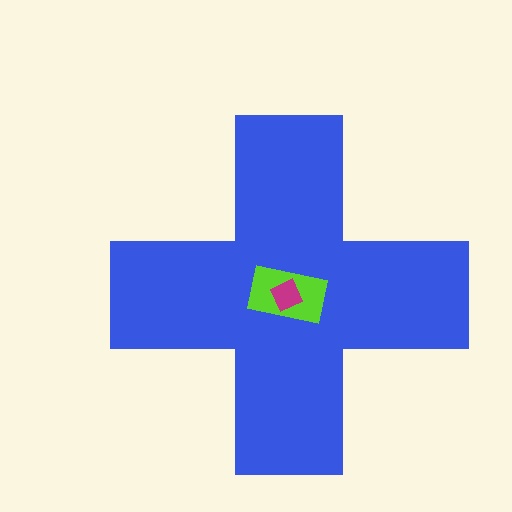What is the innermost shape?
The magenta square.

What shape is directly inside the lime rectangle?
The magenta square.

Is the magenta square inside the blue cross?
Yes.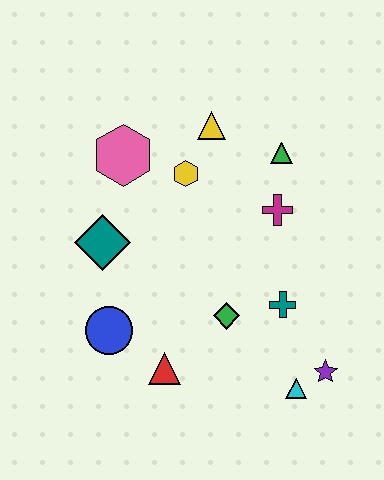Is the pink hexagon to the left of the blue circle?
No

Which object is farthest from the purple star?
The pink hexagon is farthest from the purple star.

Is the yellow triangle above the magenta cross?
Yes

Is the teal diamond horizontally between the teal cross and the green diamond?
No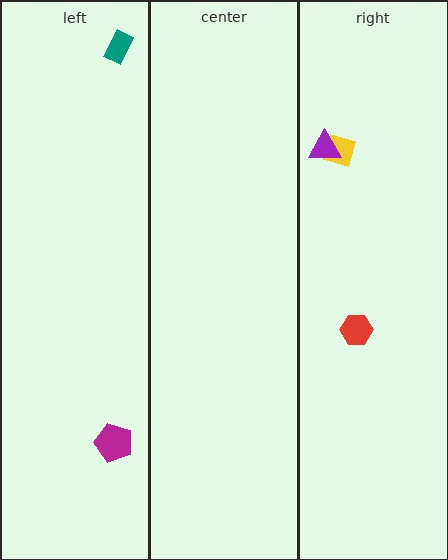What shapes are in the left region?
The magenta pentagon, the teal rectangle.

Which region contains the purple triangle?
The right region.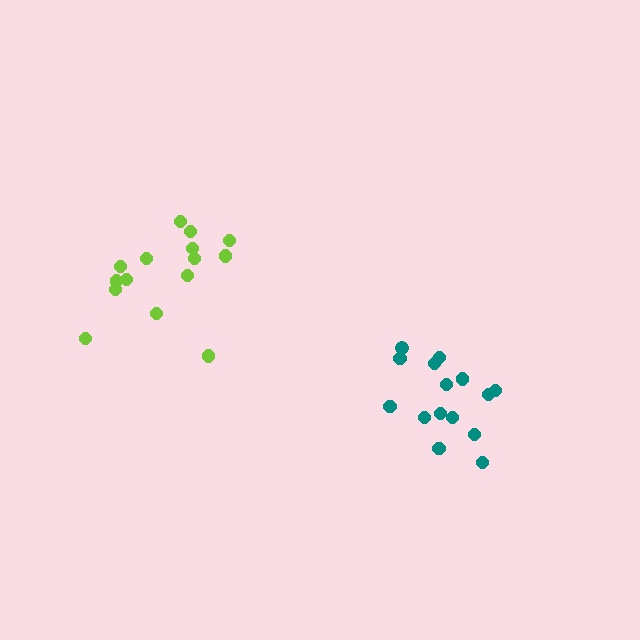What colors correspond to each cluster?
The clusters are colored: lime, teal.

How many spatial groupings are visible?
There are 2 spatial groupings.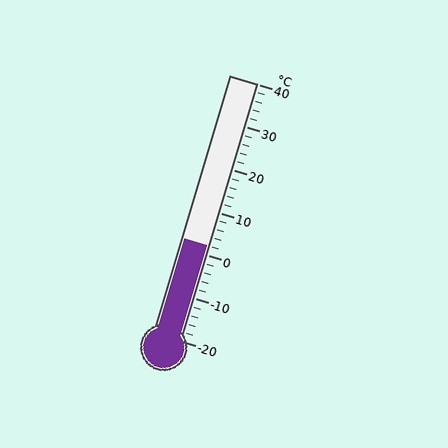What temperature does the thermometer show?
The thermometer shows approximately 2°C.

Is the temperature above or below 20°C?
The temperature is below 20°C.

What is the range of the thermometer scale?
The thermometer scale ranges from -20°C to 40°C.